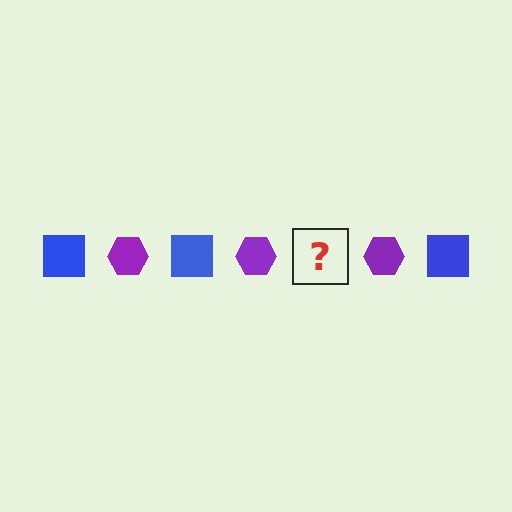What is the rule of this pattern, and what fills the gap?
The rule is that the pattern alternates between blue square and purple hexagon. The gap should be filled with a blue square.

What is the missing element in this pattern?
The missing element is a blue square.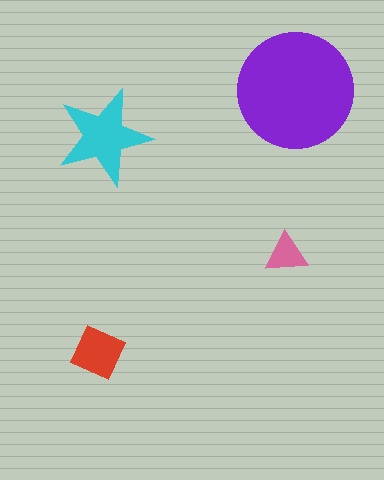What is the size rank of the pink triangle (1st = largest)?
4th.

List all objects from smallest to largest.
The pink triangle, the red diamond, the cyan star, the purple circle.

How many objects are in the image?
There are 4 objects in the image.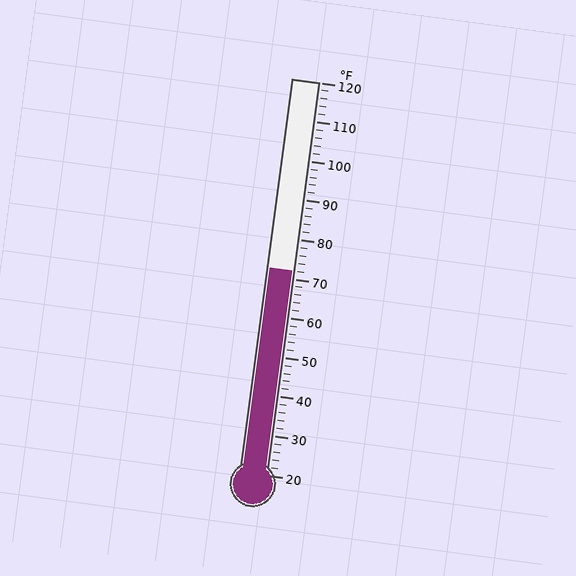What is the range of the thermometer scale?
The thermometer scale ranges from 20°F to 120°F.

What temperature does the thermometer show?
The thermometer shows approximately 72°F.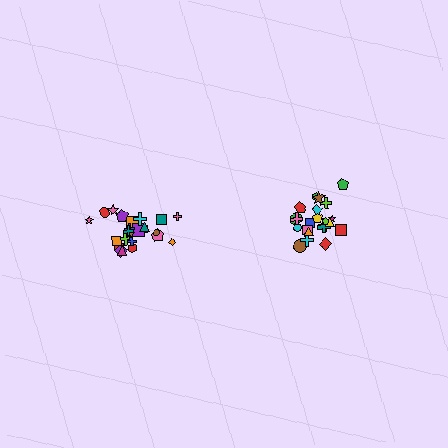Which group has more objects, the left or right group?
The left group.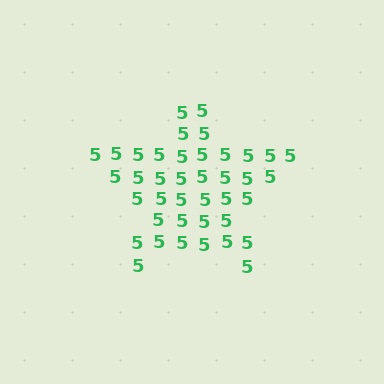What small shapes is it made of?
It is made of small digit 5's.